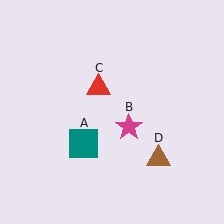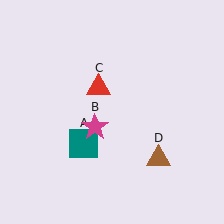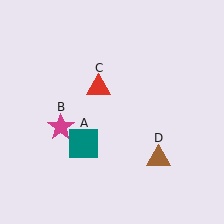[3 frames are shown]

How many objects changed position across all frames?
1 object changed position: magenta star (object B).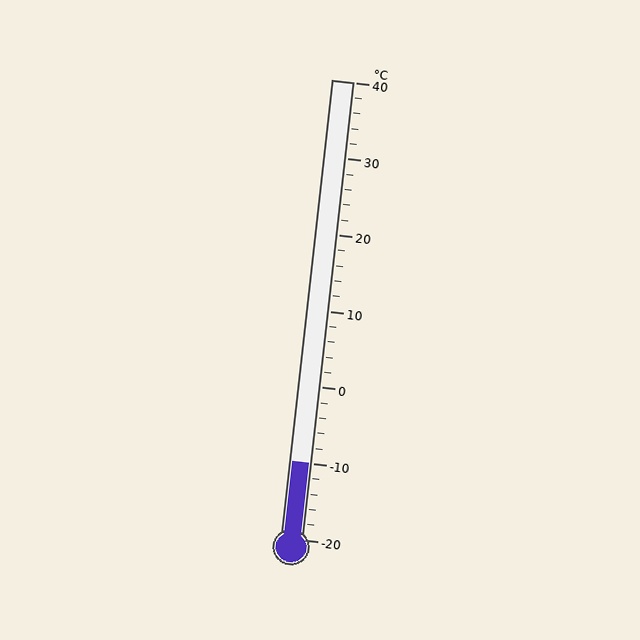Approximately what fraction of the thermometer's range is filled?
The thermometer is filled to approximately 15% of its range.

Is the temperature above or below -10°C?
The temperature is at -10°C.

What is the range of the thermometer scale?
The thermometer scale ranges from -20°C to 40°C.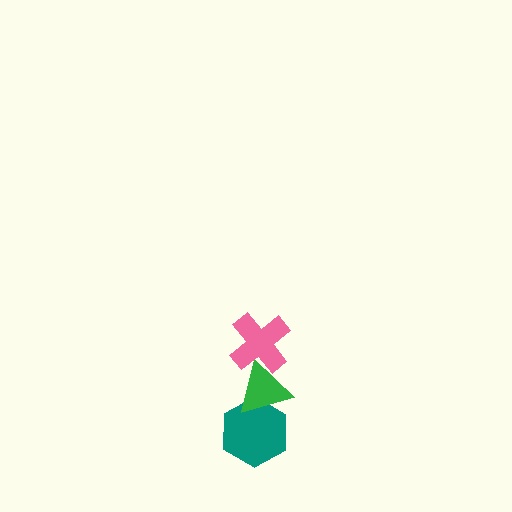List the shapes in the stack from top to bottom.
From top to bottom: the pink cross, the green triangle, the teal hexagon.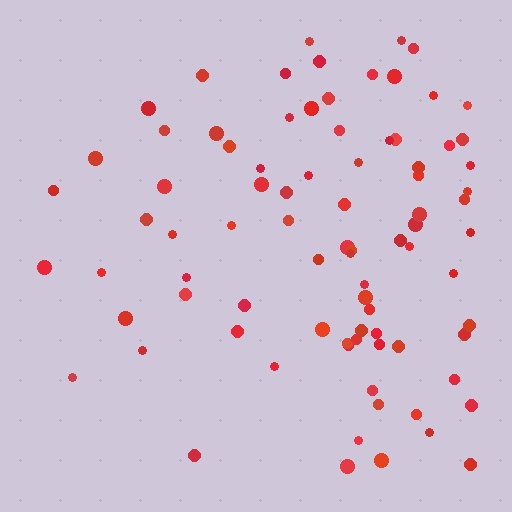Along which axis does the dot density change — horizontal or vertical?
Horizontal.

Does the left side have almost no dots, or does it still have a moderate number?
Still a moderate number, just noticeably fewer than the right.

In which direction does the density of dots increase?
From left to right, with the right side densest.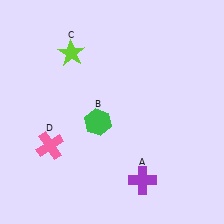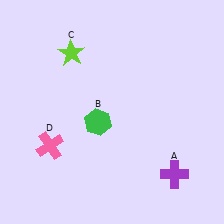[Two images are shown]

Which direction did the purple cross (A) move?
The purple cross (A) moved right.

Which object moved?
The purple cross (A) moved right.